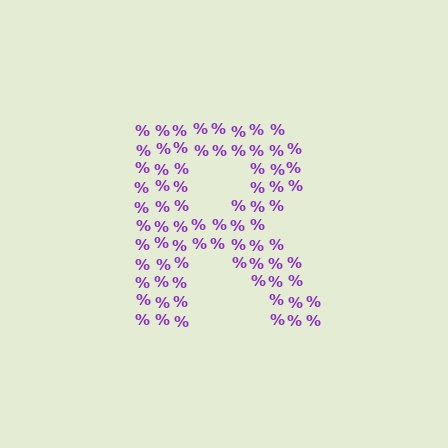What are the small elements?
The small elements are percent signs.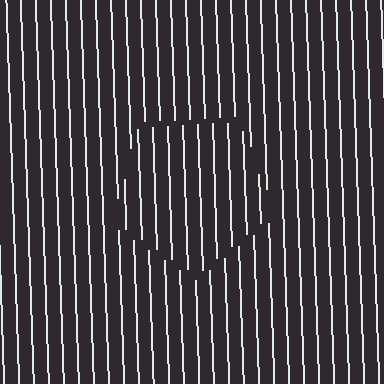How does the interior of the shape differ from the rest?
The interior of the shape contains the same grating, shifted by half a period — the contour is defined by the phase discontinuity where line-ends from the inner and outer gratings abut.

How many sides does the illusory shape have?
5 sides — the line-ends trace a pentagon.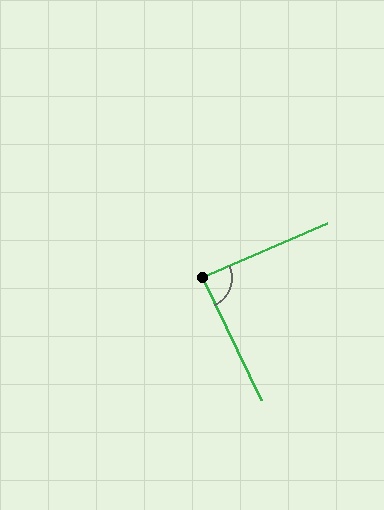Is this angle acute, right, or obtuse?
It is approximately a right angle.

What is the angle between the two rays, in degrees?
Approximately 88 degrees.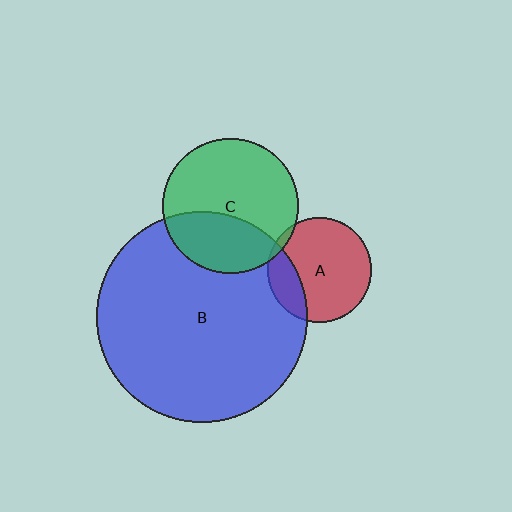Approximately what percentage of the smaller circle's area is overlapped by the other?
Approximately 5%.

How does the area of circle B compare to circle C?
Approximately 2.4 times.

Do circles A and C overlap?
Yes.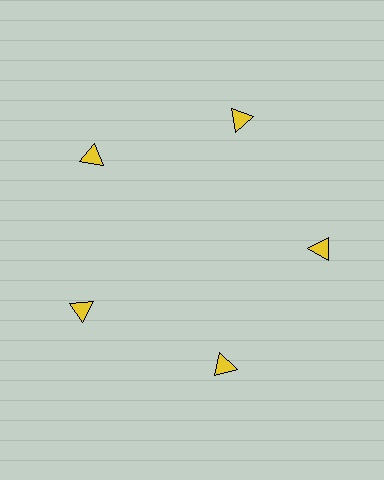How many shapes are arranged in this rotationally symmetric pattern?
There are 5 shapes, arranged in 5 groups of 1.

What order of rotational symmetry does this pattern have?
This pattern has 5-fold rotational symmetry.